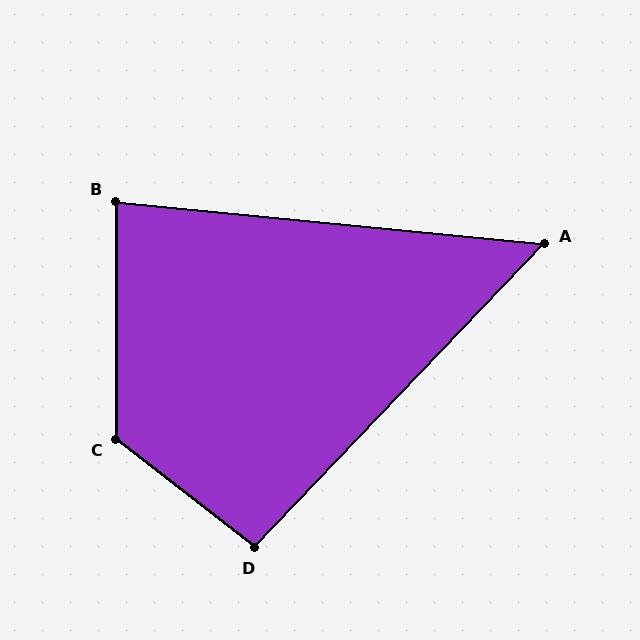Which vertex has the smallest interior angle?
A, at approximately 52 degrees.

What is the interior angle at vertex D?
Approximately 96 degrees (obtuse).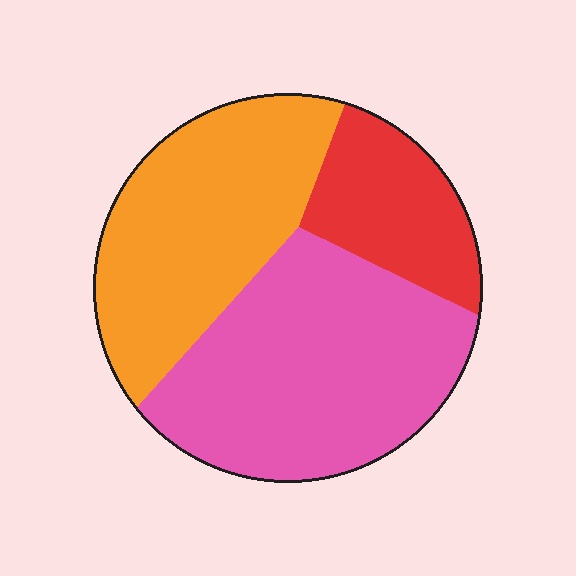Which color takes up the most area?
Pink, at roughly 45%.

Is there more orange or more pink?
Pink.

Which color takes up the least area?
Red, at roughly 20%.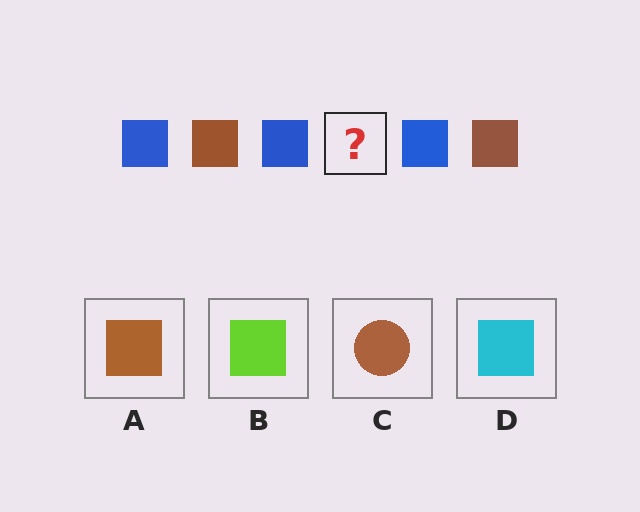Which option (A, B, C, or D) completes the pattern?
A.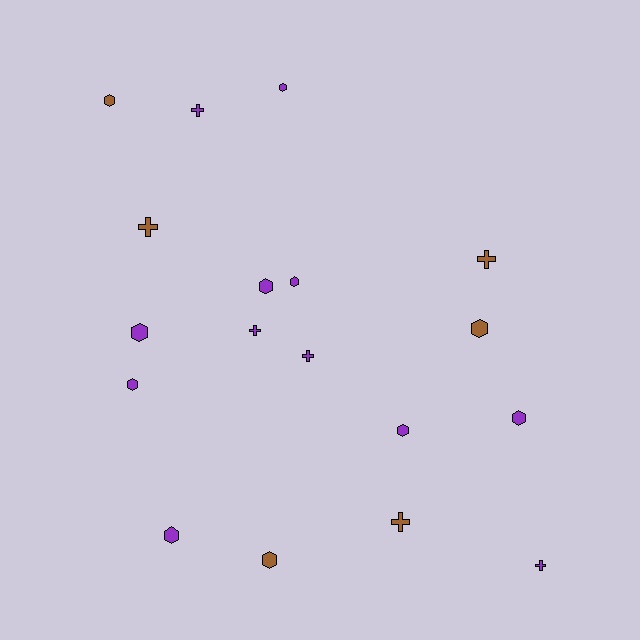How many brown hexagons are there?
There are 3 brown hexagons.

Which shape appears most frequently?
Hexagon, with 11 objects.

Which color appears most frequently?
Purple, with 12 objects.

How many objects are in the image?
There are 18 objects.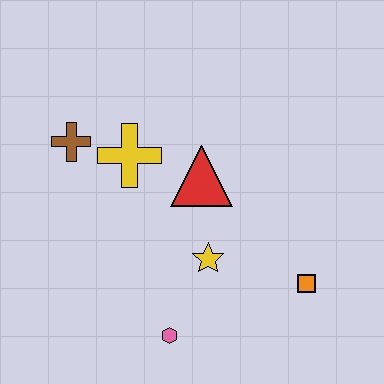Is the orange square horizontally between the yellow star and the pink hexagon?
No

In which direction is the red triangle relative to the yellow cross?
The red triangle is to the right of the yellow cross.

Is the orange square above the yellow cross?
No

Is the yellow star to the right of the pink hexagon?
Yes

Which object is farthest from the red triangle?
The pink hexagon is farthest from the red triangle.